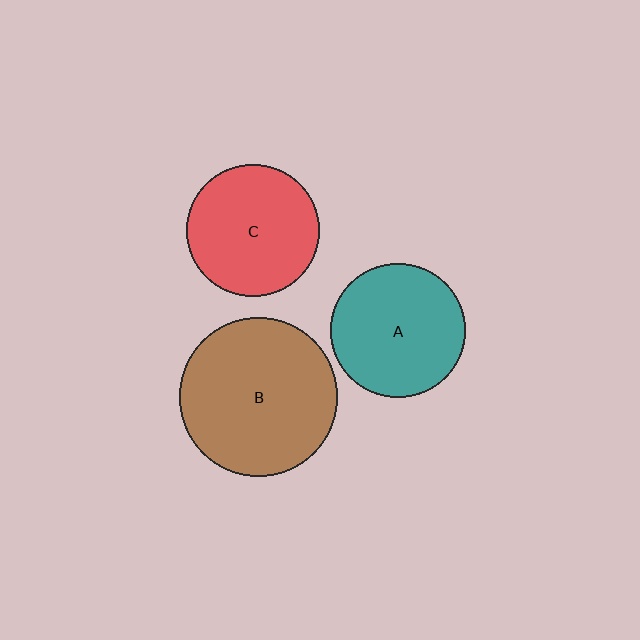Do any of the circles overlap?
No, none of the circles overlap.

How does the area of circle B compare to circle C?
Approximately 1.4 times.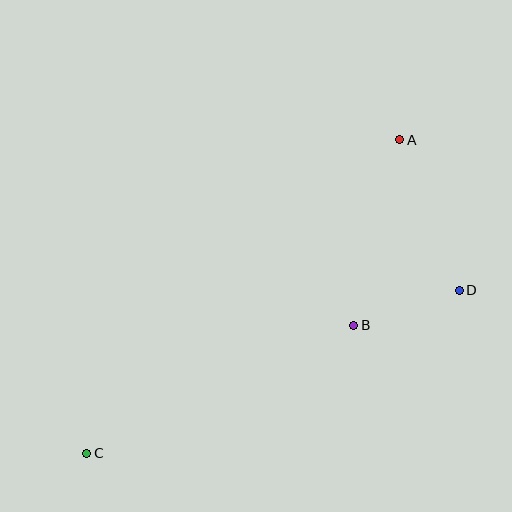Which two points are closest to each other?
Points B and D are closest to each other.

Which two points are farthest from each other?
Points A and C are farthest from each other.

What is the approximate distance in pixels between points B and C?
The distance between B and C is approximately 296 pixels.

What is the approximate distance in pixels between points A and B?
The distance between A and B is approximately 191 pixels.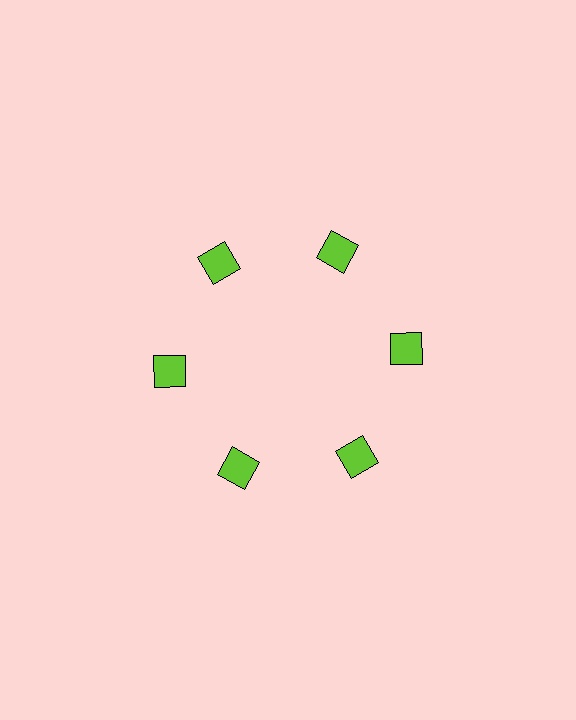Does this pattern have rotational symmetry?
Yes, this pattern has 6-fold rotational symmetry. It looks the same after rotating 60 degrees around the center.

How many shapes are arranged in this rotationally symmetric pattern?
There are 6 shapes, arranged in 6 groups of 1.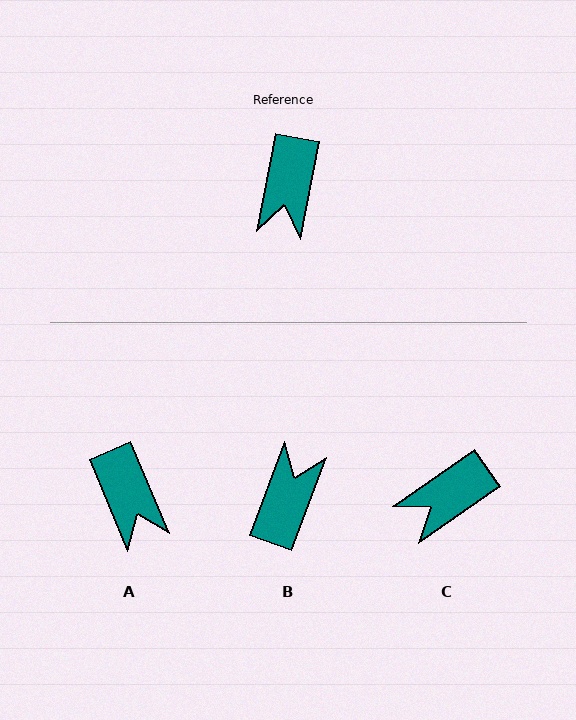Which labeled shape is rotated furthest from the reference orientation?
B, about 171 degrees away.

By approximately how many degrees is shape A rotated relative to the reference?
Approximately 34 degrees counter-clockwise.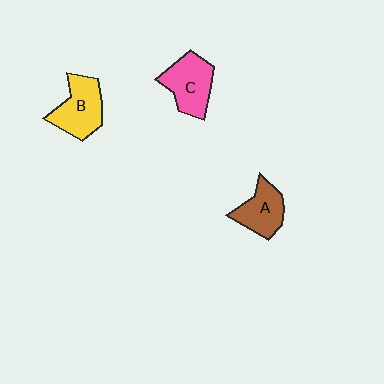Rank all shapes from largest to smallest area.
From largest to smallest: C (pink), B (yellow), A (brown).